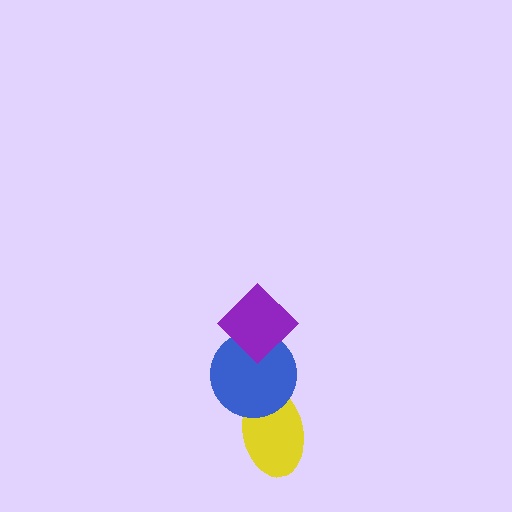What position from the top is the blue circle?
The blue circle is 2nd from the top.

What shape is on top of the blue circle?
The purple diamond is on top of the blue circle.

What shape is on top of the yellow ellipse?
The blue circle is on top of the yellow ellipse.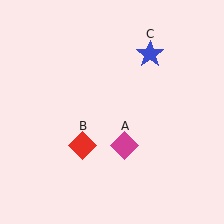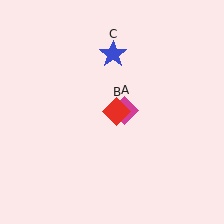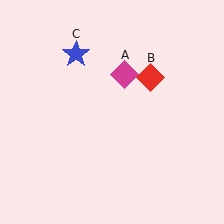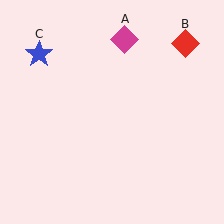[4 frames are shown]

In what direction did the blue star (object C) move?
The blue star (object C) moved left.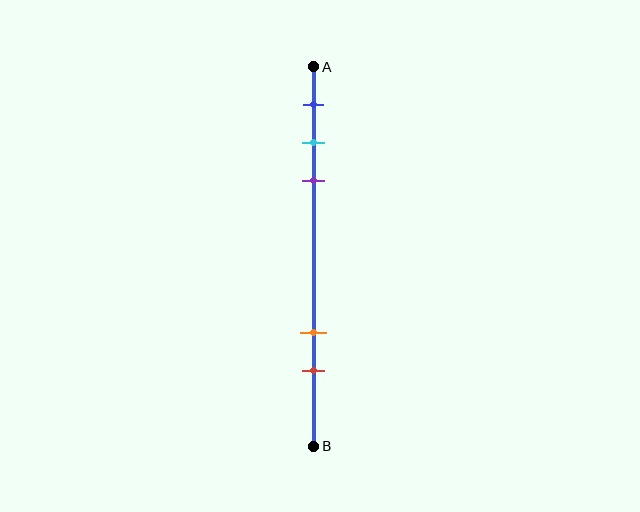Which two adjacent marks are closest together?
The cyan and purple marks are the closest adjacent pair.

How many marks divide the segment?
There are 5 marks dividing the segment.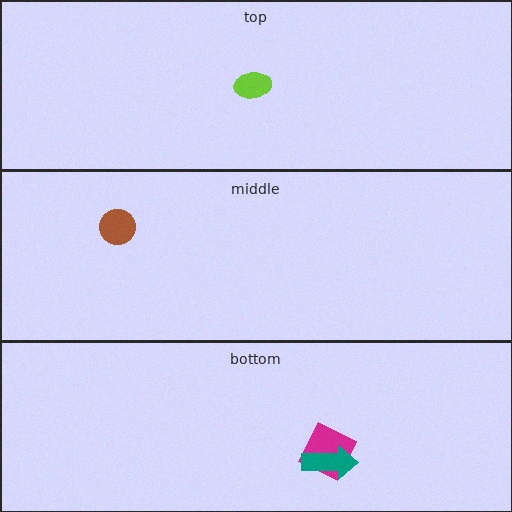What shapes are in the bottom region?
The magenta square, the teal arrow.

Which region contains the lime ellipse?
The top region.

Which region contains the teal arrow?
The bottom region.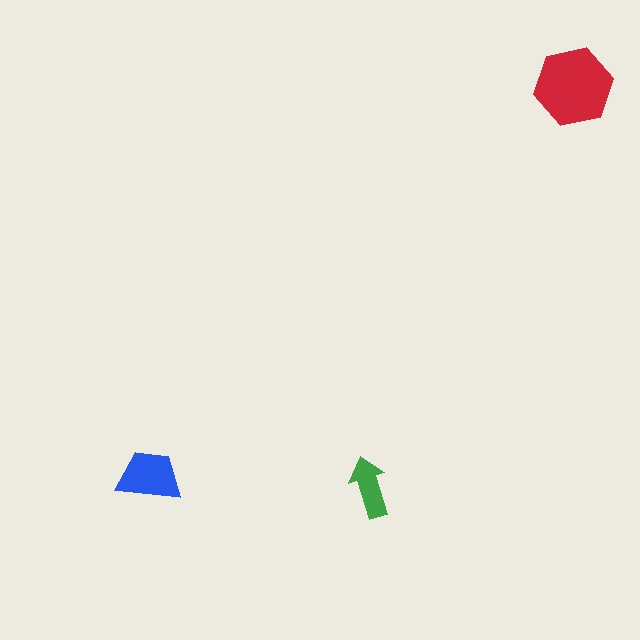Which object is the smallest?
The green arrow.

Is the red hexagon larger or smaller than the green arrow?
Larger.